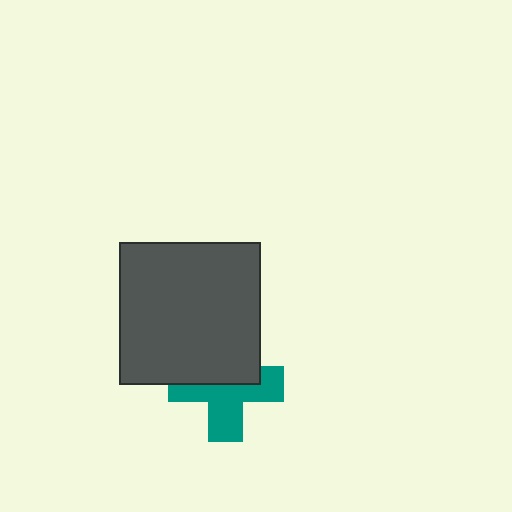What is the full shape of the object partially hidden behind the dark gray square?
The partially hidden object is a teal cross.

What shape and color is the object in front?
The object in front is a dark gray square.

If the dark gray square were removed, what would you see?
You would see the complete teal cross.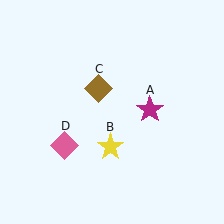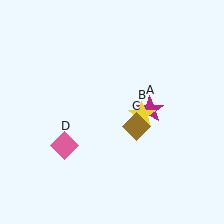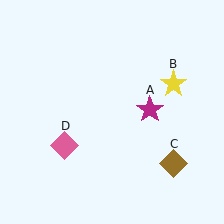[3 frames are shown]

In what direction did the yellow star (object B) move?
The yellow star (object B) moved up and to the right.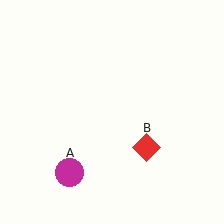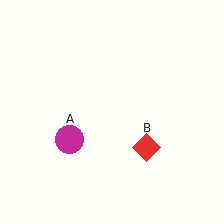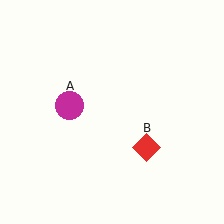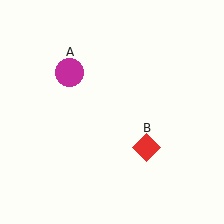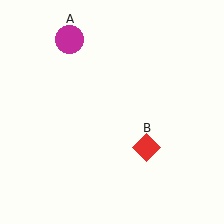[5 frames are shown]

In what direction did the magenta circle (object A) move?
The magenta circle (object A) moved up.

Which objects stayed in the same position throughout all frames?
Red diamond (object B) remained stationary.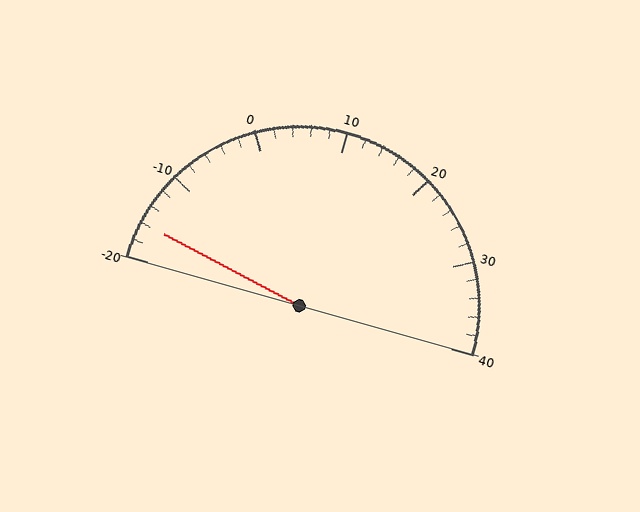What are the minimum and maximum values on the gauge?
The gauge ranges from -20 to 40.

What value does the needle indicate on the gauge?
The needle indicates approximately -16.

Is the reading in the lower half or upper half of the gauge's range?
The reading is in the lower half of the range (-20 to 40).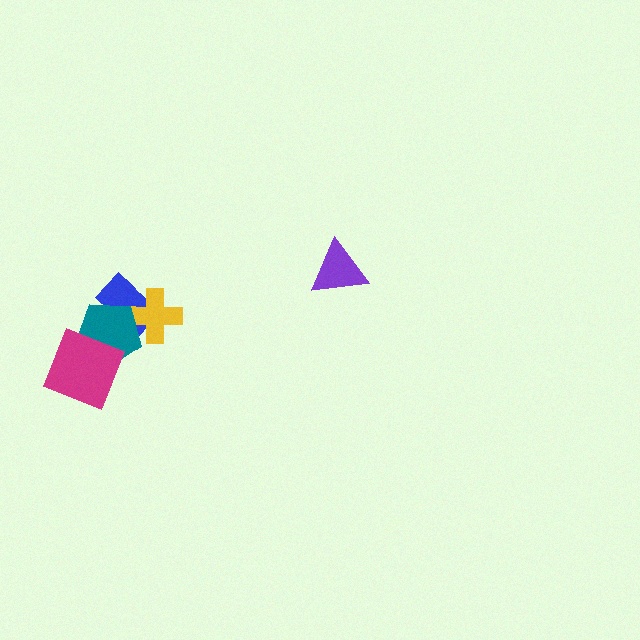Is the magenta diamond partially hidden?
No, no other shape covers it.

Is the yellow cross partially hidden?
Yes, it is partially covered by another shape.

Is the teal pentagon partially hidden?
Yes, it is partially covered by another shape.